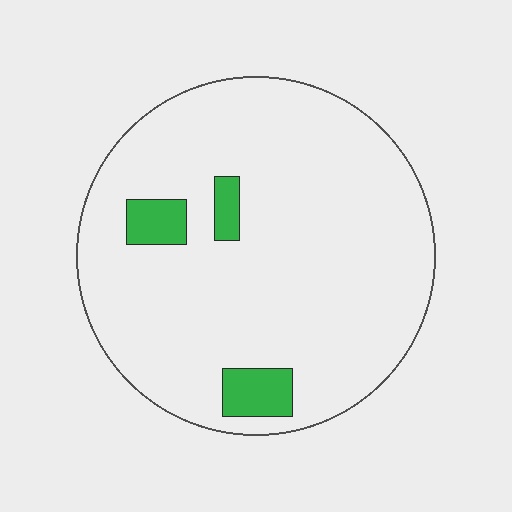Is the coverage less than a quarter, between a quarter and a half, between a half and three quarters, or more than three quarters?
Less than a quarter.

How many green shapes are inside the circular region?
3.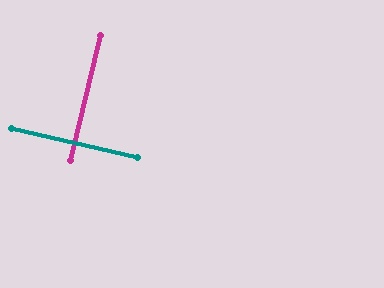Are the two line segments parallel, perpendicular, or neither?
Perpendicular — they meet at approximately 89°.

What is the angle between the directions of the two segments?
Approximately 89 degrees.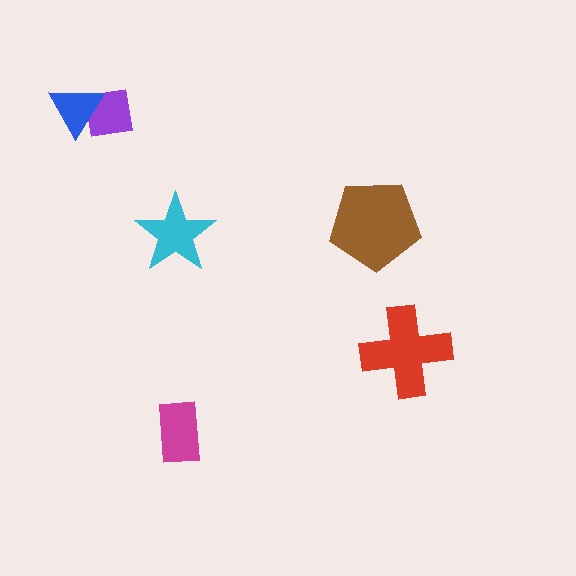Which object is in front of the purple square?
The blue triangle is in front of the purple square.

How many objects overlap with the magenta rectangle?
0 objects overlap with the magenta rectangle.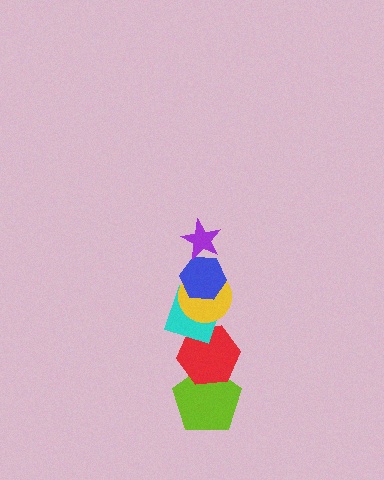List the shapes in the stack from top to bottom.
From top to bottom: the purple star, the blue hexagon, the yellow circle, the cyan diamond, the red hexagon, the lime pentagon.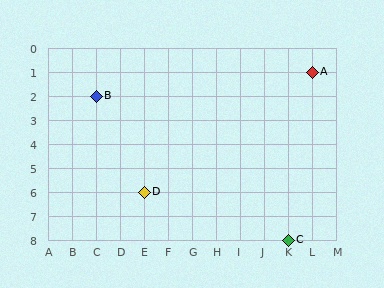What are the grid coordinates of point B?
Point B is at grid coordinates (C, 2).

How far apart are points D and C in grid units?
Points D and C are 6 columns and 2 rows apart (about 6.3 grid units diagonally).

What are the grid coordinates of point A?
Point A is at grid coordinates (L, 1).